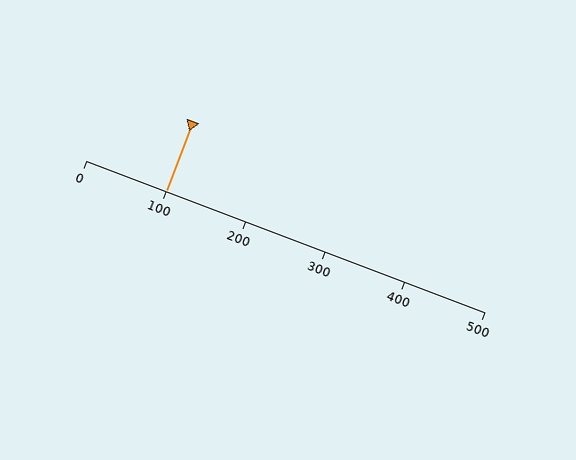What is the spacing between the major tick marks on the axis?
The major ticks are spaced 100 apart.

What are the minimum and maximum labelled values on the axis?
The axis runs from 0 to 500.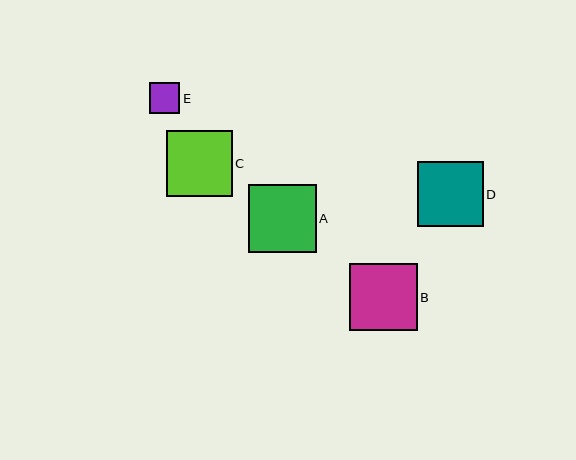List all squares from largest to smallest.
From largest to smallest: A, B, C, D, E.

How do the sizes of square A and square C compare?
Square A and square C are approximately the same size.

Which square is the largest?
Square A is the largest with a size of approximately 68 pixels.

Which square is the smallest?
Square E is the smallest with a size of approximately 30 pixels.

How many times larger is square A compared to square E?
Square A is approximately 2.2 times the size of square E.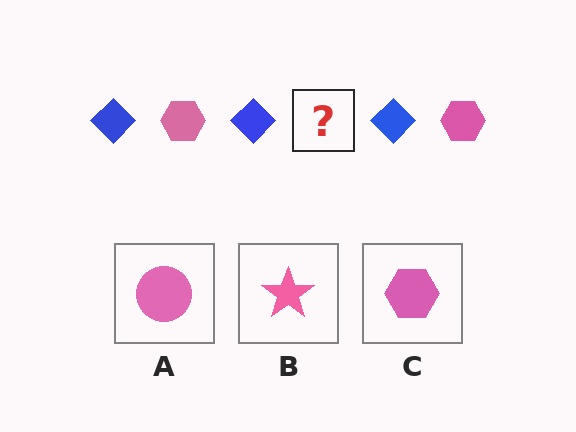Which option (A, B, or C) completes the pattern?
C.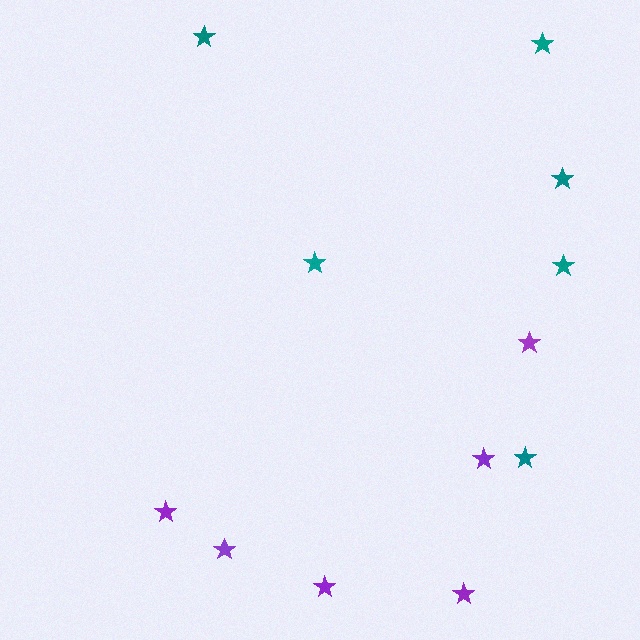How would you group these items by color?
There are 2 groups: one group of teal stars (6) and one group of purple stars (6).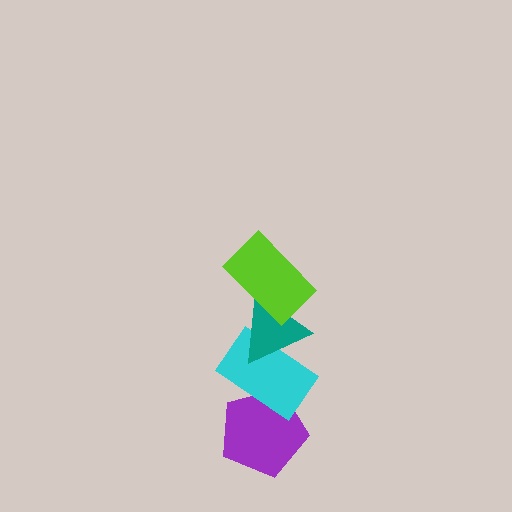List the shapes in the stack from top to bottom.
From top to bottom: the lime rectangle, the teal triangle, the cyan rectangle, the purple pentagon.